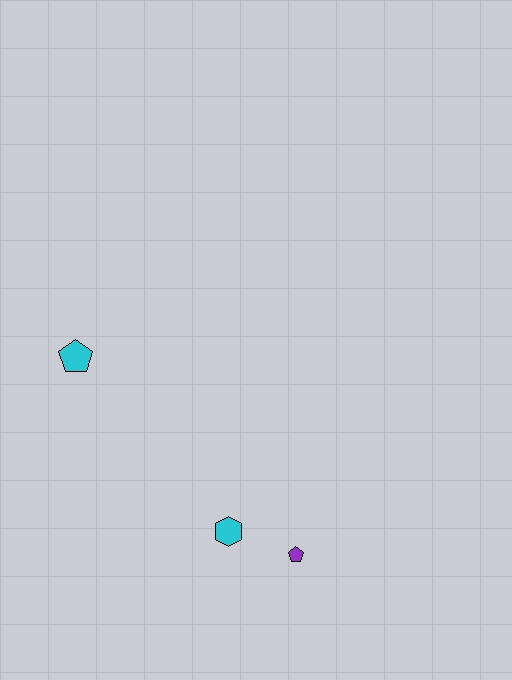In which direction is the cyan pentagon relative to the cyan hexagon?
The cyan pentagon is above the cyan hexagon.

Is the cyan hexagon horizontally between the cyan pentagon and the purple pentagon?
Yes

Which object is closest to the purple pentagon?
The cyan hexagon is closest to the purple pentagon.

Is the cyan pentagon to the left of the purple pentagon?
Yes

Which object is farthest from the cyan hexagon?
The cyan pentagon is farthest from the cyan hexagon.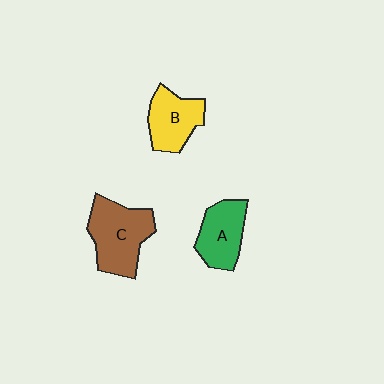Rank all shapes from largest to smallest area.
From largest to smallest: C (brown), A (green), B (yellow).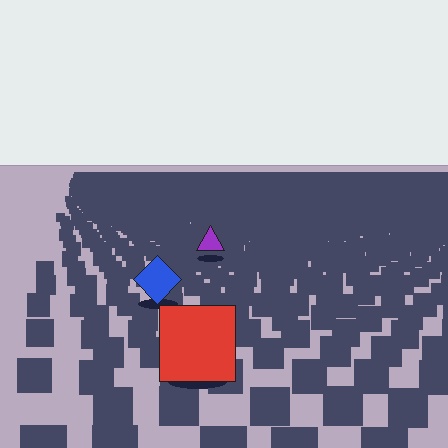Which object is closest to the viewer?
The red square is closest. The texture marks near it are larger and more spread out.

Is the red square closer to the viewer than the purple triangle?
Yes. The red square is closer — you can tell from the texture gradient: the ground texture is coarser near it.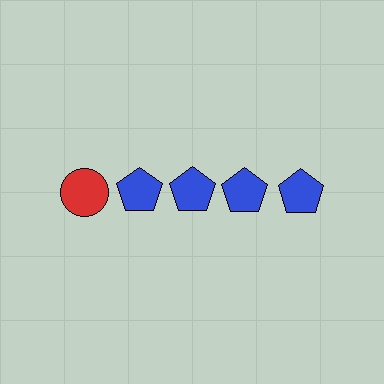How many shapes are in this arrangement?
There are 5 shapes arranged in a grid pattern.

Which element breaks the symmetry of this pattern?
The red circle in the top row, leftmost column breaks the symmetry. All other shapes are blue pentagons.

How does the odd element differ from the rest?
It differs in both color (red instead of blue) and shape (circle instead of pentagon).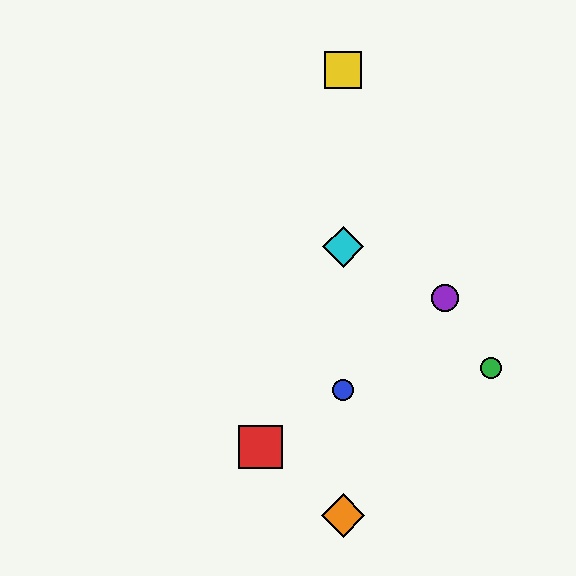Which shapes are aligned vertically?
The blue circle, the yellow square, the orange diamond, the cyan diamond are aligned vertically.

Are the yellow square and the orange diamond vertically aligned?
Yes, both are at x≈343.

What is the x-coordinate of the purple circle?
The purple circle is at x≈445.